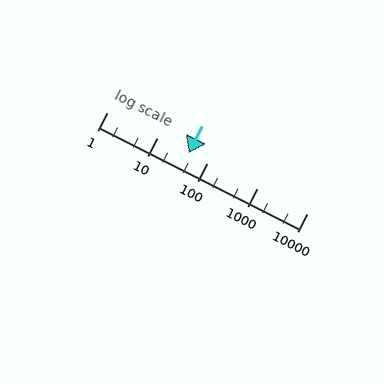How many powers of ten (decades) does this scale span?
The scale spans 4 decades, from 1 to 10000.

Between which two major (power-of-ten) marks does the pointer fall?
The pointer is between 10 and 100.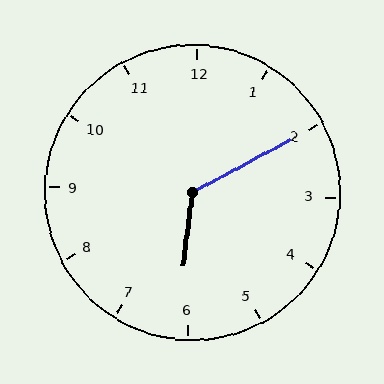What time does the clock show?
6:10.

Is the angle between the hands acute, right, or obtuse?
It is obtuse.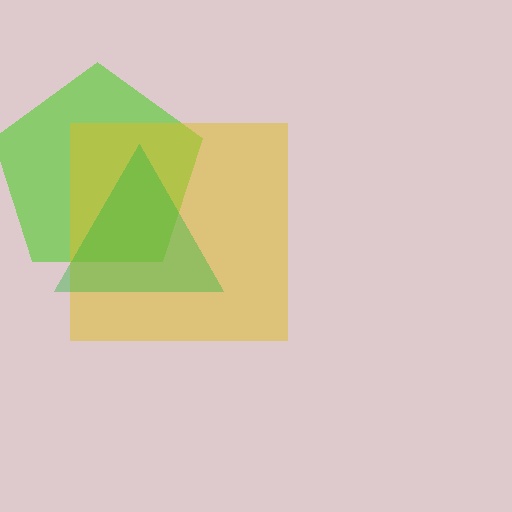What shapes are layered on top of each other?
The layered shapes are: a lime pentagon, a yellow square, a green triangle.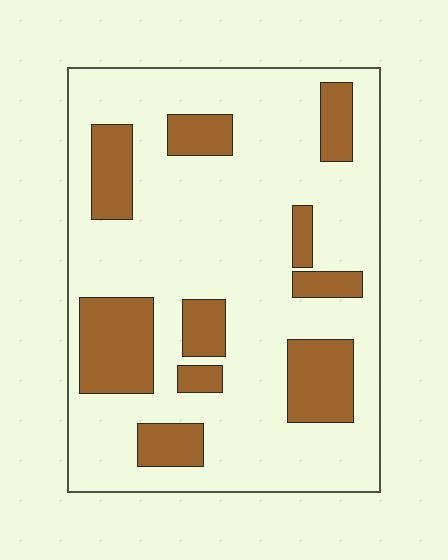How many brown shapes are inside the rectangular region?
10.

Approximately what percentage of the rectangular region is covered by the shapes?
Approximately 25%.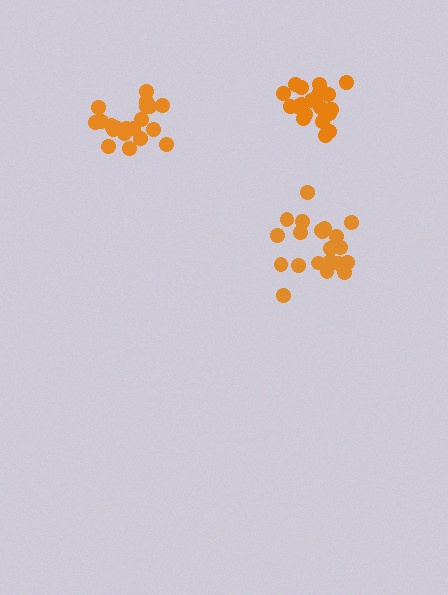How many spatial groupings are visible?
There are 3 spatial groupings.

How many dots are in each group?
Group 1: 20 dots, Group 2: 20 dots, Group 3: 21 dots (61 total).